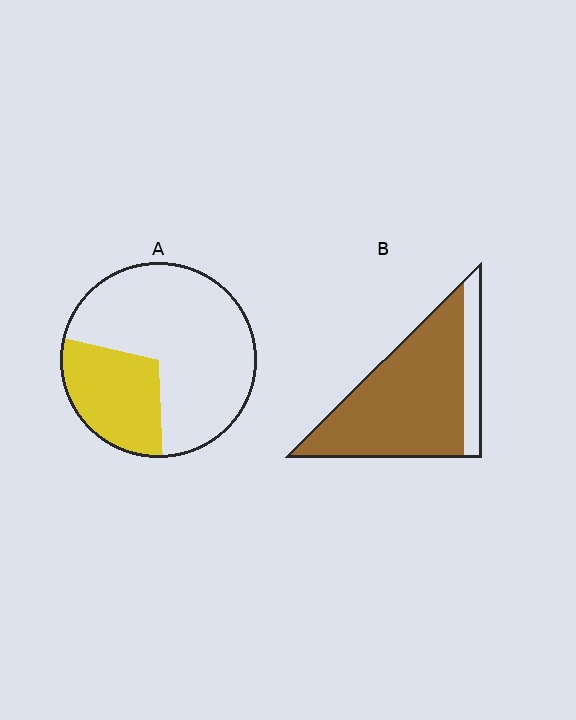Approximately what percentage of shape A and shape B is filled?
A is approximately 30% and B is approximately 85%.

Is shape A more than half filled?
No.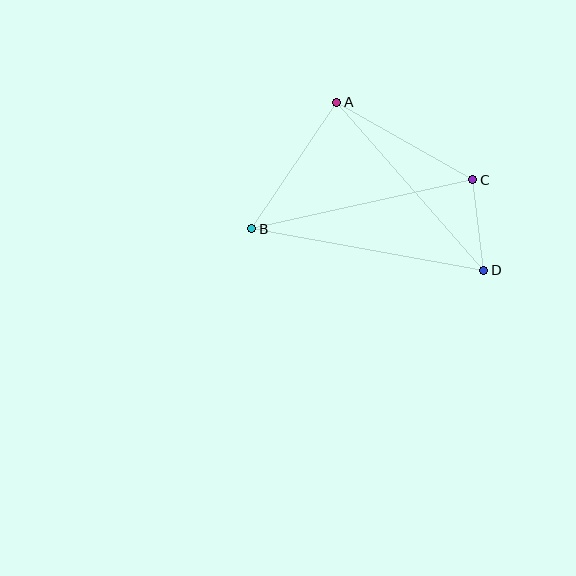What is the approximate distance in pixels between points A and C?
The distance between A and C is approximately 157 pixels.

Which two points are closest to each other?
Points C and D are closest to each other.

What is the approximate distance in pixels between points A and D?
The distance between A and D is approximately 223 pixels.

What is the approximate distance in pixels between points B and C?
The distance between B and C is approximately 226 pixels.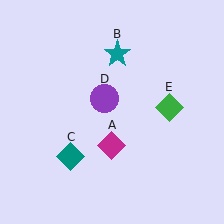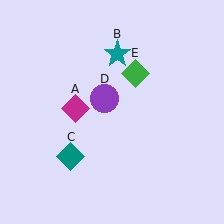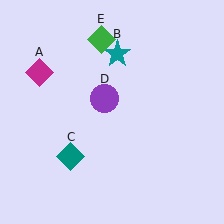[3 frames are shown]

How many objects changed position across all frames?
2 objects changed position: magenta diamond (object A), green diamond (object E).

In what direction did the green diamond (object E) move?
The green diamond (object E) moved up and to the left.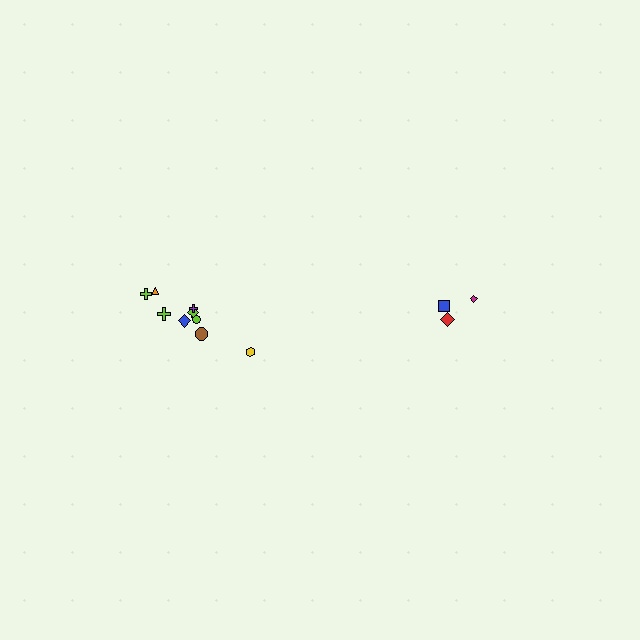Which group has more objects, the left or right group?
The left group.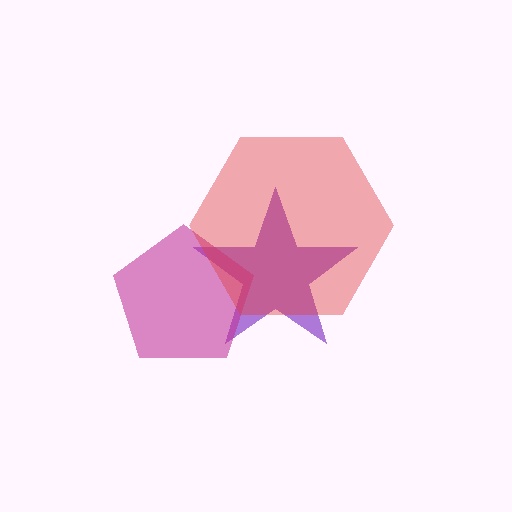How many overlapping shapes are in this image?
There are 3 overlapping shapes in the image.